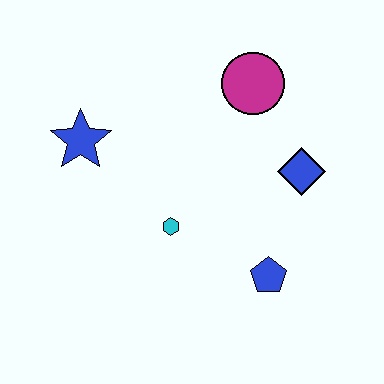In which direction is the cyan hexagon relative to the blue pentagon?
The cyan hexagon is to the left of the blue pentagon.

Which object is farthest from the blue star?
The blue pentagon is farthest from the blue star.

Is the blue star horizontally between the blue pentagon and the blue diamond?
No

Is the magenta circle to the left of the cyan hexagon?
No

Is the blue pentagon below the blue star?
Yes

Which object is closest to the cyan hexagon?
The blue pentagon is closest to the cyan hexagon.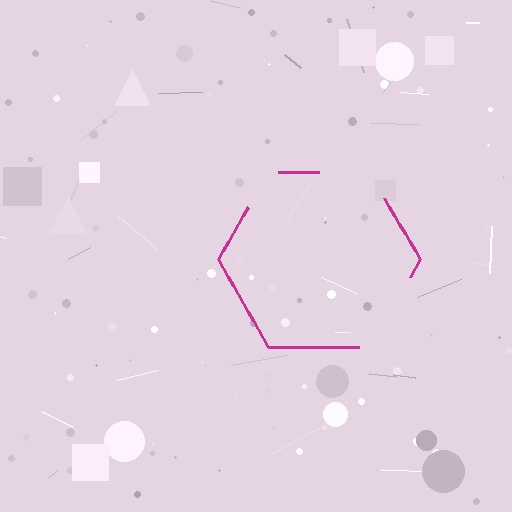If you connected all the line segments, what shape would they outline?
They would outline a hexagon.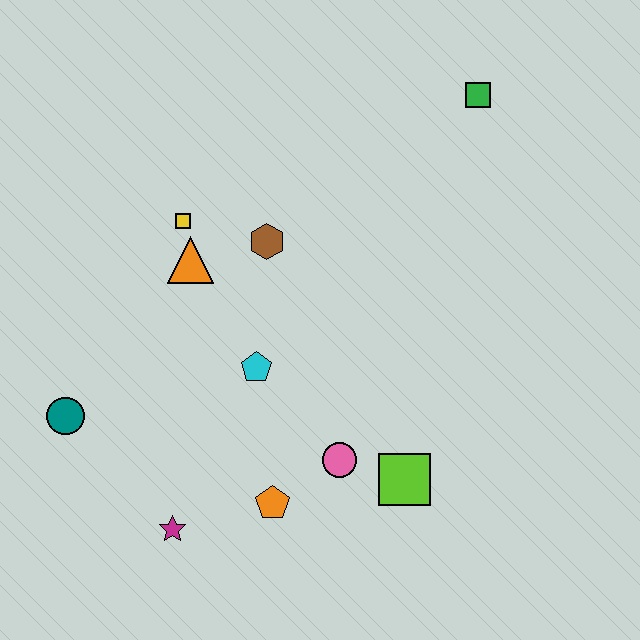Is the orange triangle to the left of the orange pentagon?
Yes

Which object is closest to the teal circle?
The magenta star is closest to the teal circle.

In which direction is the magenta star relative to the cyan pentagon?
The magenta star is below the cyan pentagon.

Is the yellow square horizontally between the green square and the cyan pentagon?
No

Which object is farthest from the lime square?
The green square is farthest from the lime square.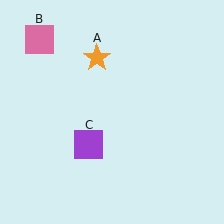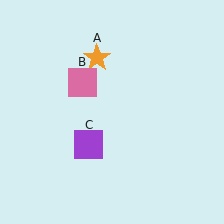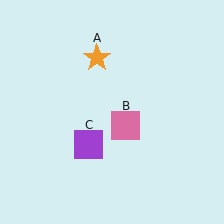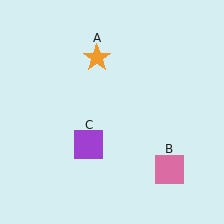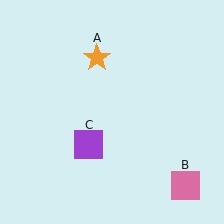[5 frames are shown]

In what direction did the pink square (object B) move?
The pink square (object B) moved down and to the right.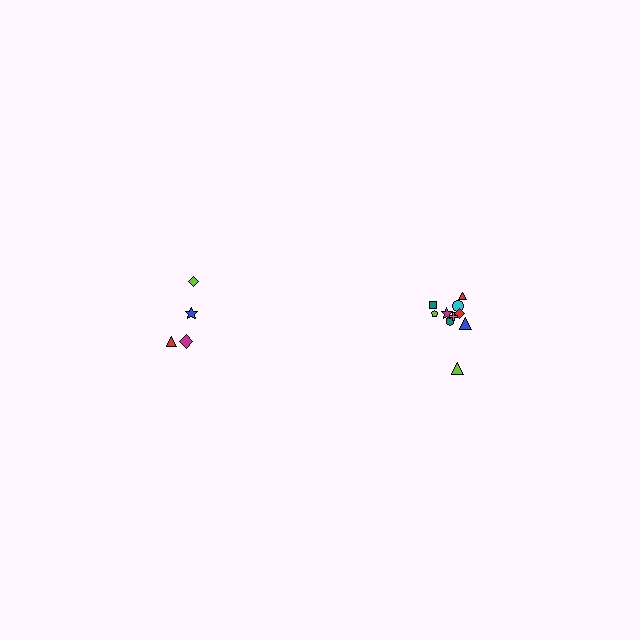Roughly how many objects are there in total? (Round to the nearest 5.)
Roughly 15 objects in total.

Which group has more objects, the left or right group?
The right group.